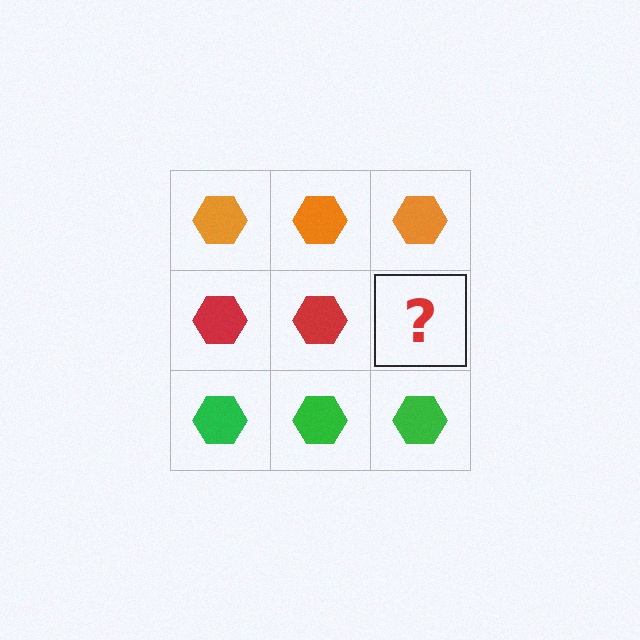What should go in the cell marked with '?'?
The missing cell should contain a red hexagon.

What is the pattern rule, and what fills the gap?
The rule is that each row has a consistent color. The gap should be filled with a red hexagon.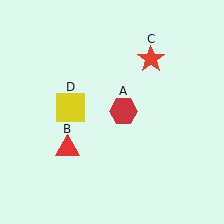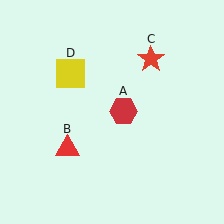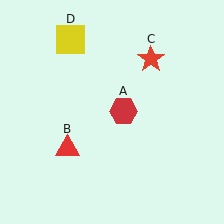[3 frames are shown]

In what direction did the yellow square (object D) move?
The yellow square (object D) moved up.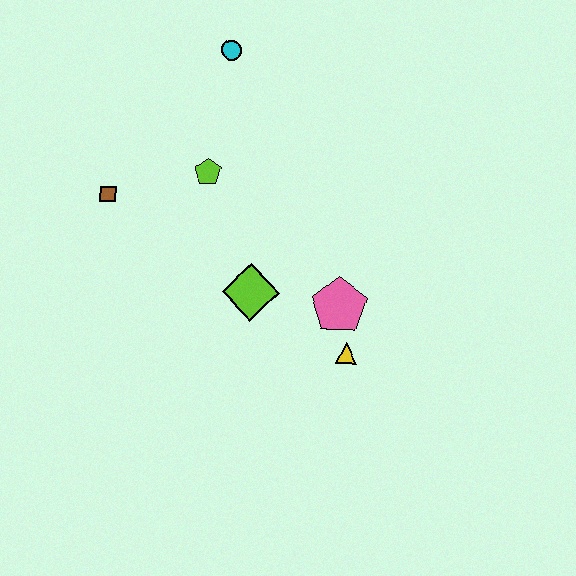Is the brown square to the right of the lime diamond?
No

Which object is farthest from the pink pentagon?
The cyan circle is farthest from the pink pentagon.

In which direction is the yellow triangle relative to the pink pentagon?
The yellow triangle is below the pink pentagon.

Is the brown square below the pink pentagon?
No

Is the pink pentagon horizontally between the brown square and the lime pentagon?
No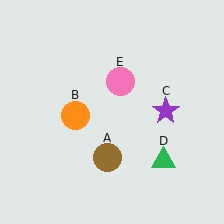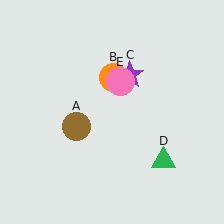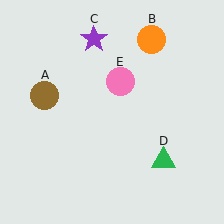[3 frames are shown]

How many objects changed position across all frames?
3 objects changed position: brown circle (object A), orange circle (object B), purple star (object C).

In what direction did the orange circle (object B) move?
The orange circle (object B) moved up and to the right.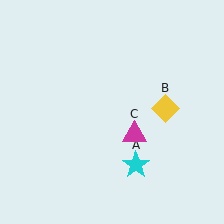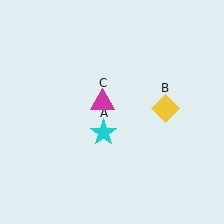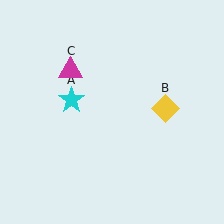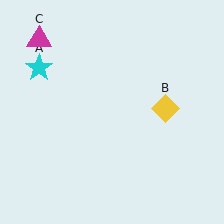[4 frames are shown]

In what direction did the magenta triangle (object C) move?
The magenta triangle (object C) moved up and to the left.